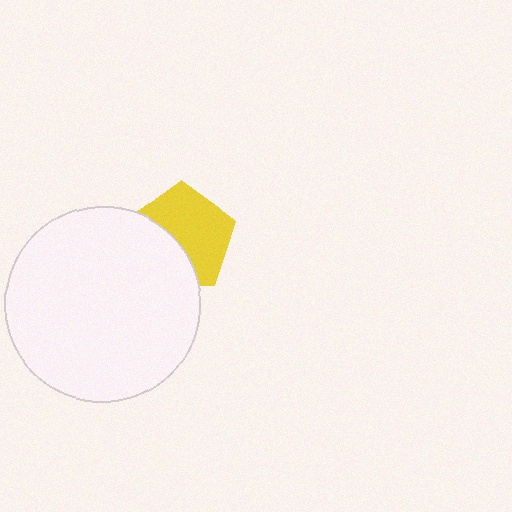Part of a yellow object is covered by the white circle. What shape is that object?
It is a pentagon.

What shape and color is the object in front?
The object in front is a white circle.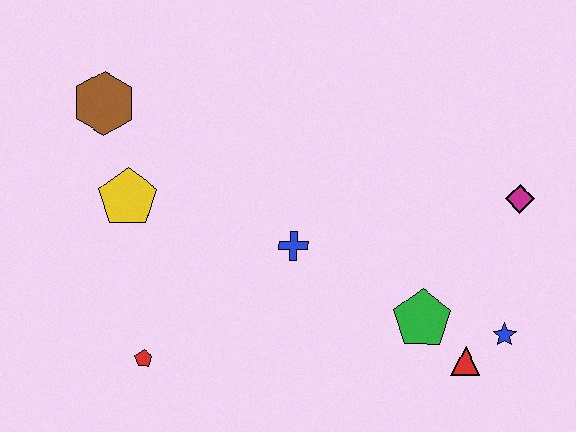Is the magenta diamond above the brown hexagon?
No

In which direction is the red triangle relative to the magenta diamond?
The red triangle is below the magenta diamond.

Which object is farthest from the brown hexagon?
The blue star is farthest from the brown hexagon.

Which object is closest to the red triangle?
The blue star is closest to the red triangle.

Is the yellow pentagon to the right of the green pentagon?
No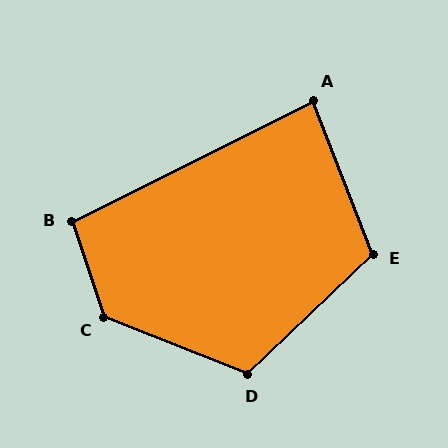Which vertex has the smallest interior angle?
A, at approximately 85 degrees.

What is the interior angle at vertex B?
Approximately 98 degrees (obtuse).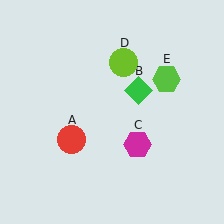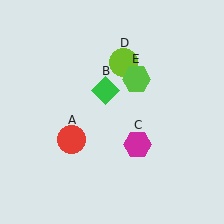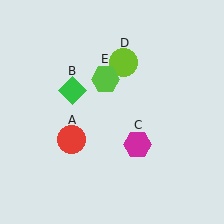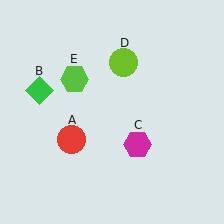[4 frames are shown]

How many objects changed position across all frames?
2 objects changed position: green diamond (object B), lime hexagon (object E).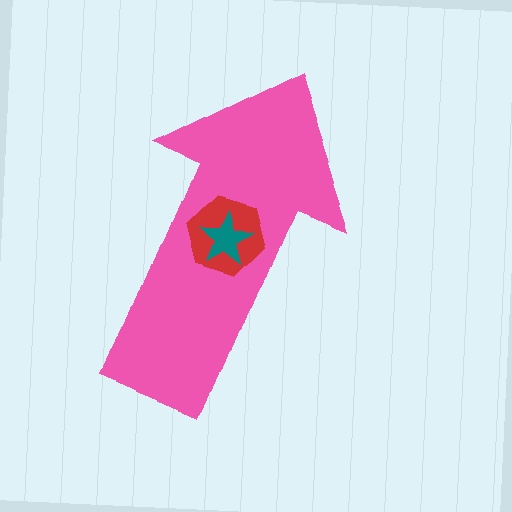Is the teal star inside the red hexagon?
Yes.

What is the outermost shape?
The pink arrow.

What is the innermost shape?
The teal star.